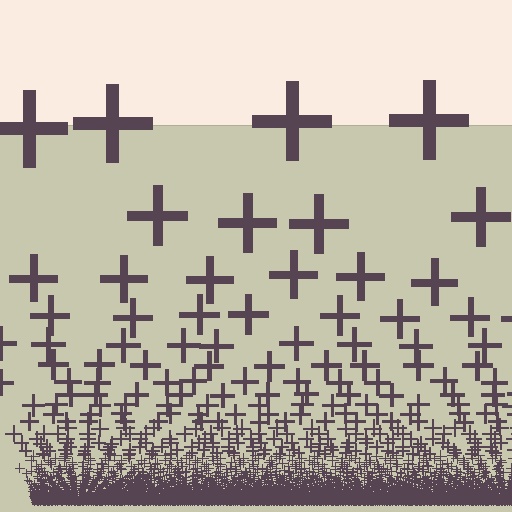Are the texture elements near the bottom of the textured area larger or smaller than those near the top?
Smaller. The gradient is inverted — elements near the bottom are smaller and denser.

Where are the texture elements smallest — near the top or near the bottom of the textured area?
Near the bottom.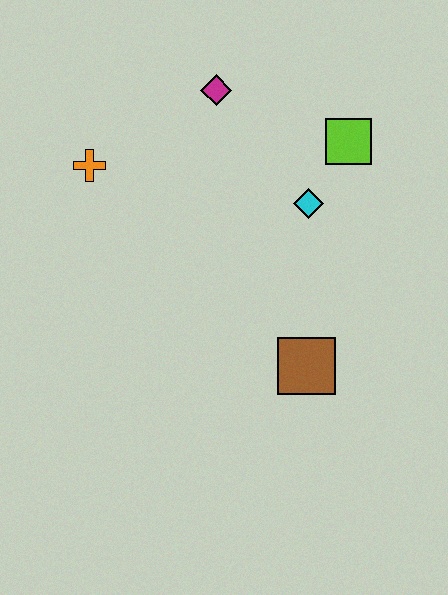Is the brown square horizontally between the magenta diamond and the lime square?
Yes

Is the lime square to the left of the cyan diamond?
No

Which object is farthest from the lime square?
The orange cross is farthest from the lime square.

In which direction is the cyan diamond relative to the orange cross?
The cyan diamond is to the right of the orange cross.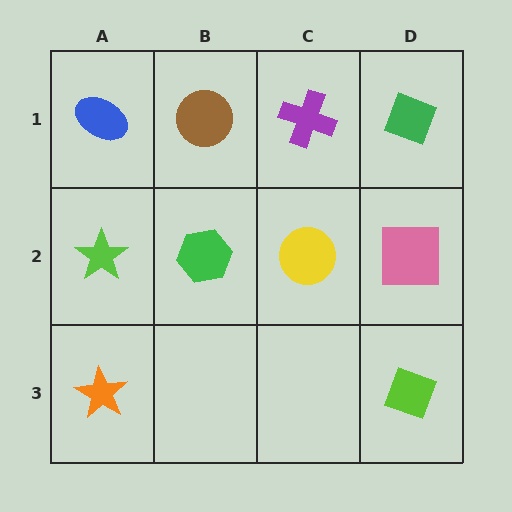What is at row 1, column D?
A green diamond.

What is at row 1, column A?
A blue ellipse.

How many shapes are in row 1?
4 shapes.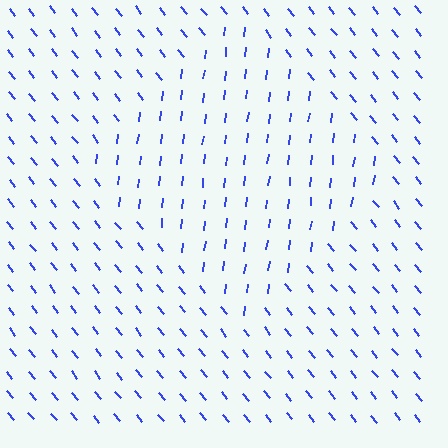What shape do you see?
I see a diamond.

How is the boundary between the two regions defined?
The boundary is defined purely by a change in line orientation (approximately 45 degrees difference). All lines are the same color and thickness.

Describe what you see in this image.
The image is filled with small blue line segments. A diamond region in the image has lines oriented differently from the surrounding lines, creating a visible texture boundary.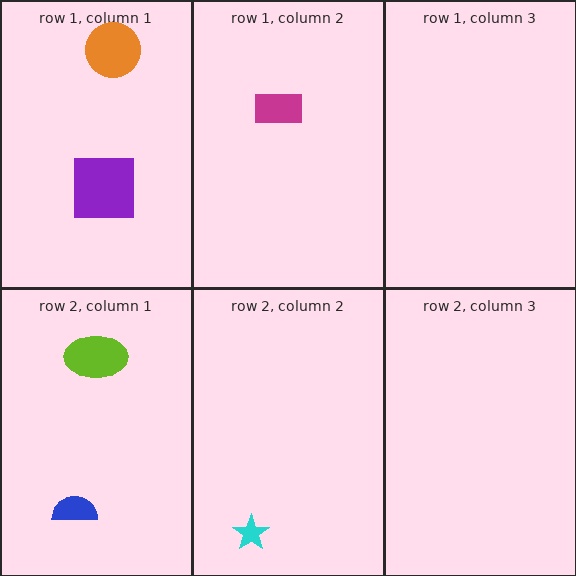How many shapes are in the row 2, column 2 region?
1.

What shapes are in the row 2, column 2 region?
The cyan star.